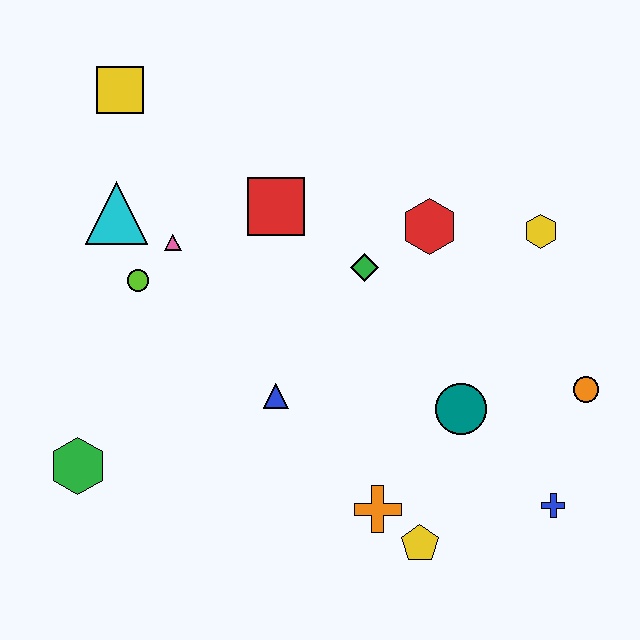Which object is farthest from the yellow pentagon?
The yellow square is farthest from the yellow pentagon.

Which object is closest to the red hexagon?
The green diamond is closest to the red hexagon.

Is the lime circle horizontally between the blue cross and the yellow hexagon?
No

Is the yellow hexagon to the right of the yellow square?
Yes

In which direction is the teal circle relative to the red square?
The teal circle is below the red square.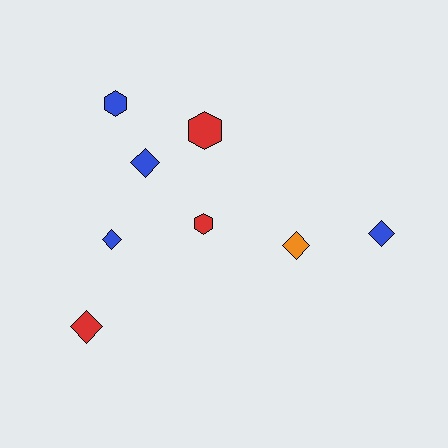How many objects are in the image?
There are 8 objects.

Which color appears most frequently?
Blue, with 4 objects.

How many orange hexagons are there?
There are no orange hexagons.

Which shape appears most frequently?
Diamond, with 5 objects.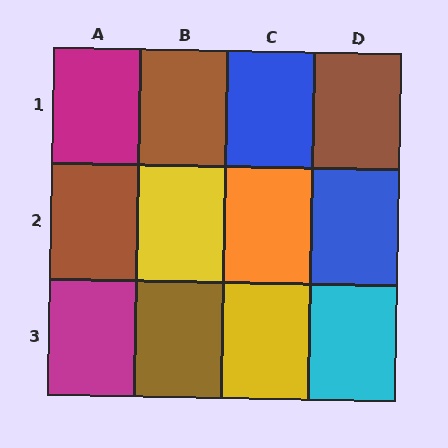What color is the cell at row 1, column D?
Brown.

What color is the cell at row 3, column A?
Magenta.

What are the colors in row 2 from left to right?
Brown, yellow, orange, blue.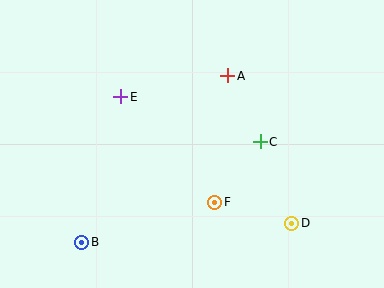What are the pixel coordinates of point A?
Point A is at (228, 76).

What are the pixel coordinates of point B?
Point B is at (82, 242).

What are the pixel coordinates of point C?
Point C is at (260, 142).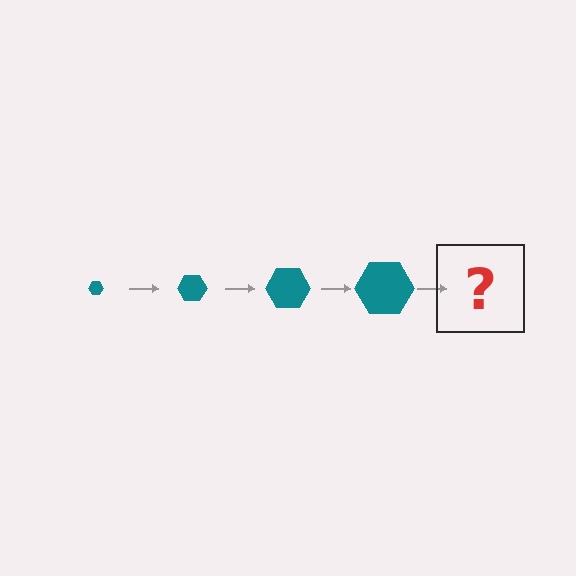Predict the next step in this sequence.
The next step is a teal hexagon, larger than the previous one.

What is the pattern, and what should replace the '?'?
The pattern is that the hexagon gets progressively larger each step. The '?' should be a teal hexagon, larger than the previous one.